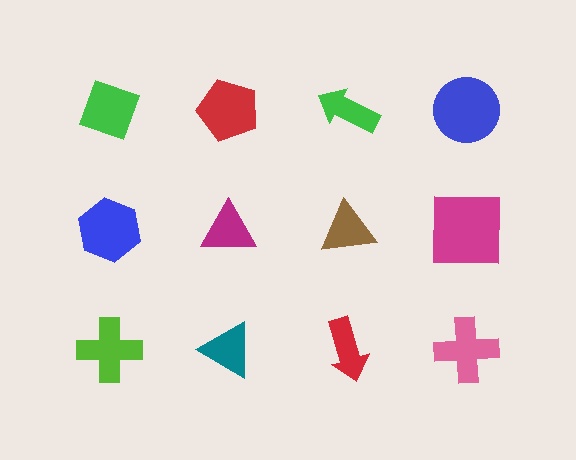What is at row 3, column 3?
A red arrow.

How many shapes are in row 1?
4 shapes.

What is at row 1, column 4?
A blue circle.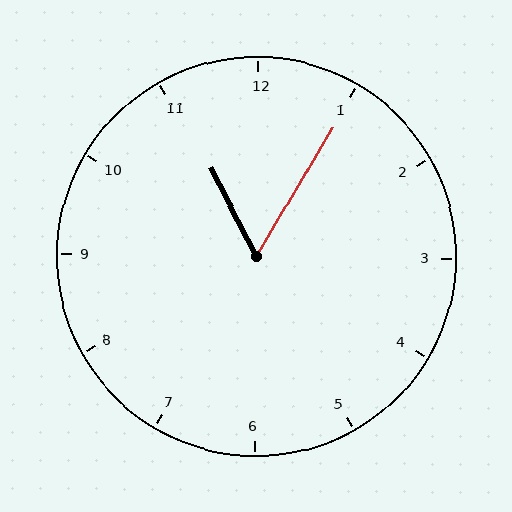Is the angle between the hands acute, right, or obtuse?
It is acute.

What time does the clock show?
11:05.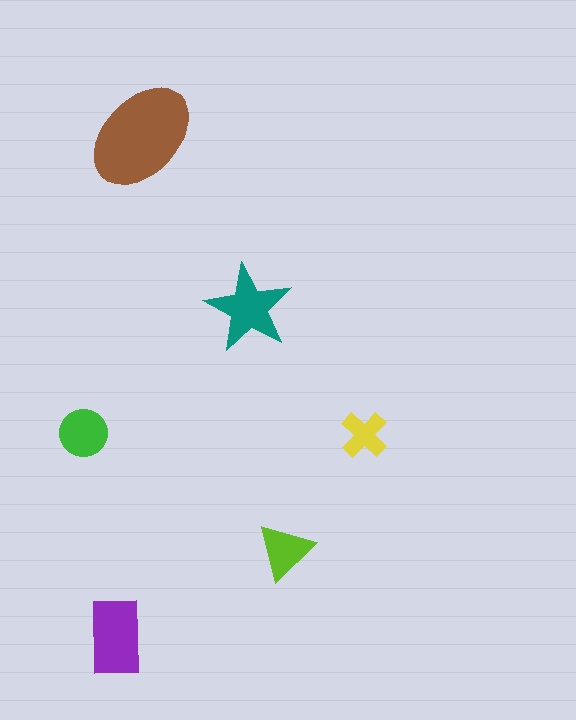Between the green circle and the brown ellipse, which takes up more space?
The brown ellipse.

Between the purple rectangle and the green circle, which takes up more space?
The purple rectangle.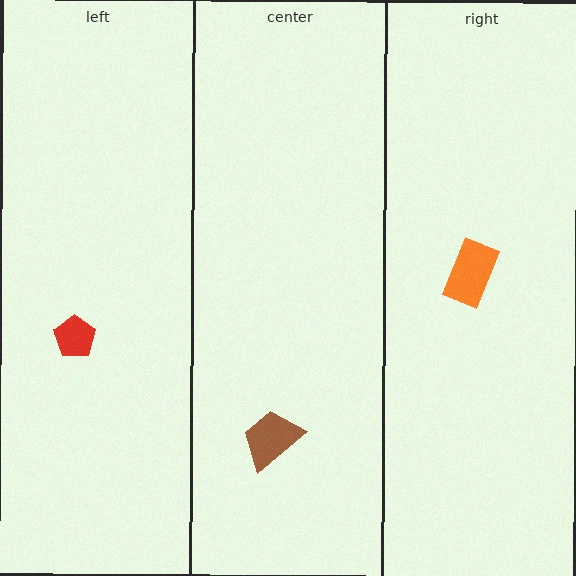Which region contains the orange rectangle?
The right region.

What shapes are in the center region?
The brown trapezoid.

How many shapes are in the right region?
1.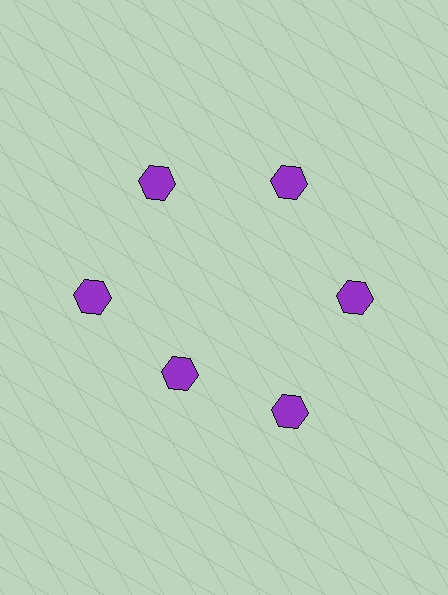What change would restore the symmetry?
The symmetry would be restored by moving it outward, back onto the ring so that all 6 hexagons sit at equal angles and equal distance from the center.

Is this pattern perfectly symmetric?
No. The 6 purple hexagons are arranged in a ring, but one element near the 7 o'clock position is pulled inward toward the center, breaking the 6-fold rotational symmetry.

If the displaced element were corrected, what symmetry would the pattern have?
It would have 6-fold rotational symmetry — the pattern would map onto itself every 60 degrees.